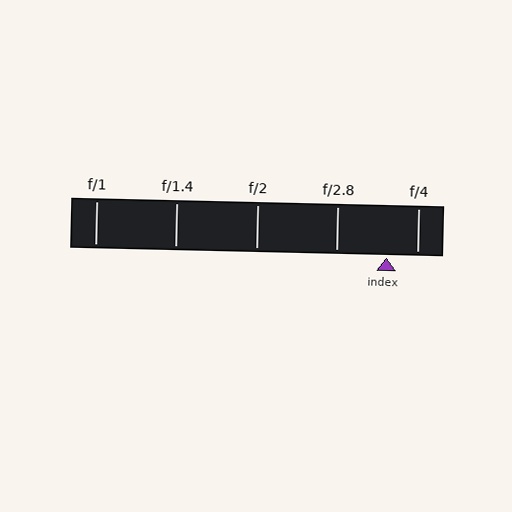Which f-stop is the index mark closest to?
The index mark is closest to f/4.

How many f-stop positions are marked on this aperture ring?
There are 5 f-stop positions marked.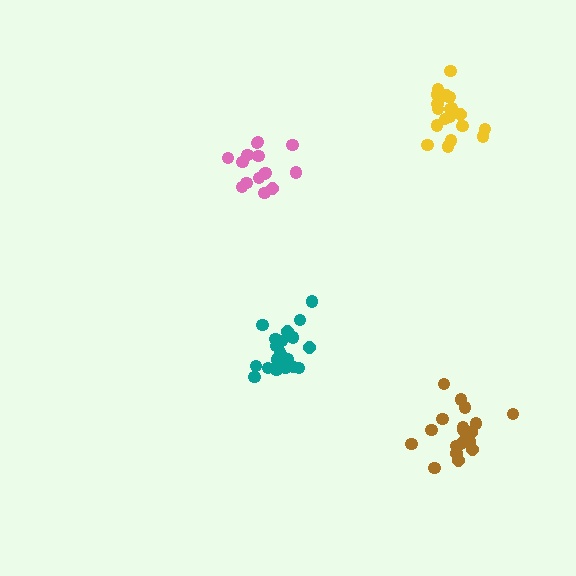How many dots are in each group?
Group 1: 21 dots, Group 2: 21 dots, Group 3: 15 dots, Group 4: 21 dots (78 total).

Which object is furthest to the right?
The brown cluster is rightmost.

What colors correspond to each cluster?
The clusters are colored: teal, brown, pink, yellow.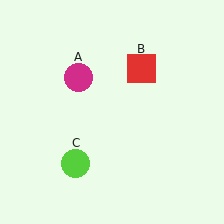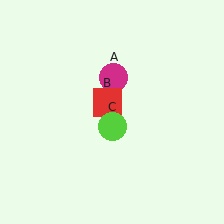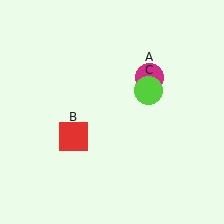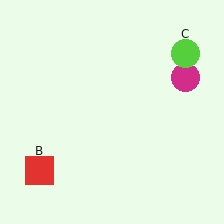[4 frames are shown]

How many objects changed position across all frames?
3 objects changed position: magenta circle (object A), red square (object B), lime circle (object C).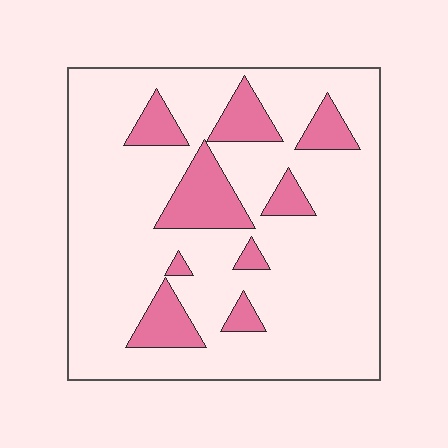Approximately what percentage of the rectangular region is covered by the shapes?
Approximately 20%.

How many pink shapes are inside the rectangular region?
9.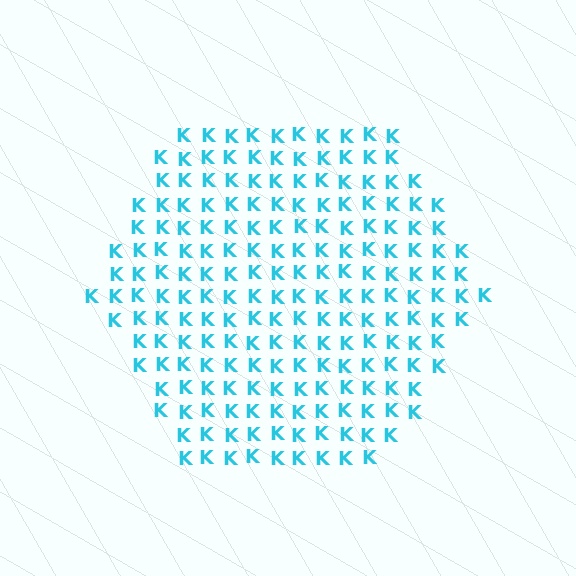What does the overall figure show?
The overall figure shows a hexagon.